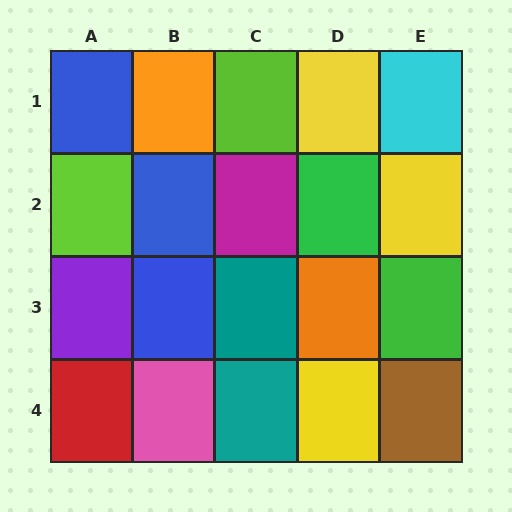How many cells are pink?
1 cell is pink.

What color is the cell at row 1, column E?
Cyan.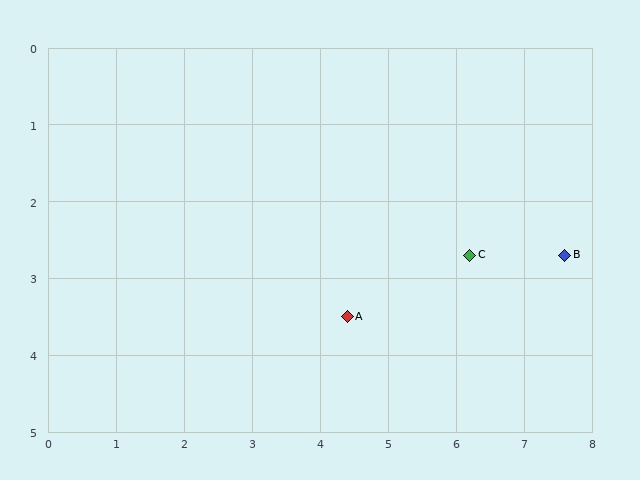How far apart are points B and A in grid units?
Points B and A are about 3.3 grid units apart.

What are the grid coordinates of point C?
Point C is at approximately (6.2, 2.7).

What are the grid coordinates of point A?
Point A is at approximately (4.4, 3.5).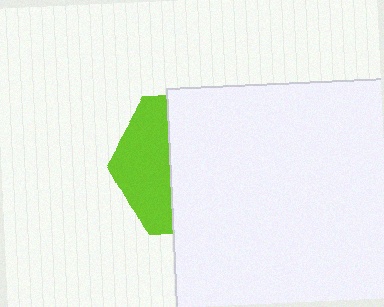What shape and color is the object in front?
The object in front is a white square.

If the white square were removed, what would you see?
You would see the complete lime hexagon.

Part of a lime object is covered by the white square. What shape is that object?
It is a hexagon.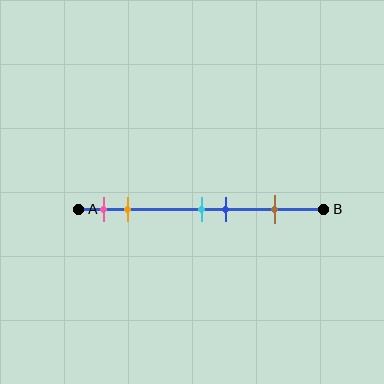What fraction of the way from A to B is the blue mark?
The blue mark is approximately 60% (0.6) of the way from A to B.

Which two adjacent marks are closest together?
The cyan and blue marks are the closest adjacent pair.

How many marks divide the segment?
There are 5 marks dividing the segment.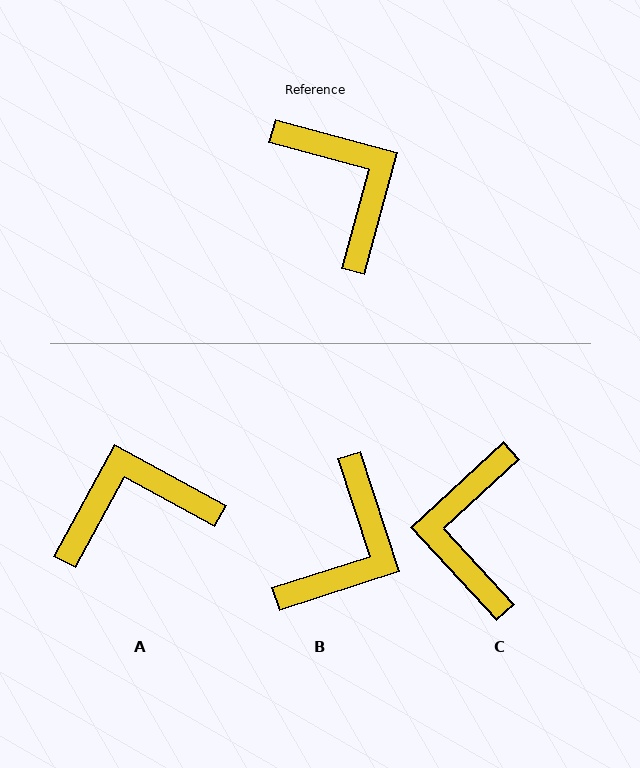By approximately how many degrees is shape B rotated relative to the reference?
Approximately 57 degrees clockwise.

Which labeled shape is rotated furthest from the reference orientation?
C, about 148 degrees away.